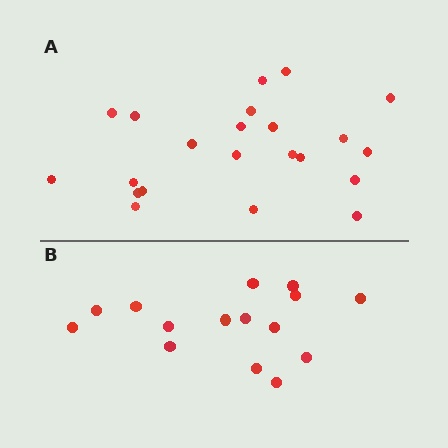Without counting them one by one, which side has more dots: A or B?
Region A (the top region) has more dots.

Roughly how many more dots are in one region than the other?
Region A has roughly 8 or so more dots than region B.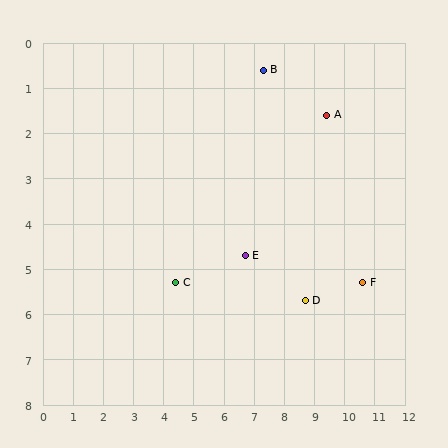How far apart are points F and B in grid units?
Points F and B are about 5.7 grid units apart.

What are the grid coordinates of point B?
Point B is at approximately (7.3, 0.6).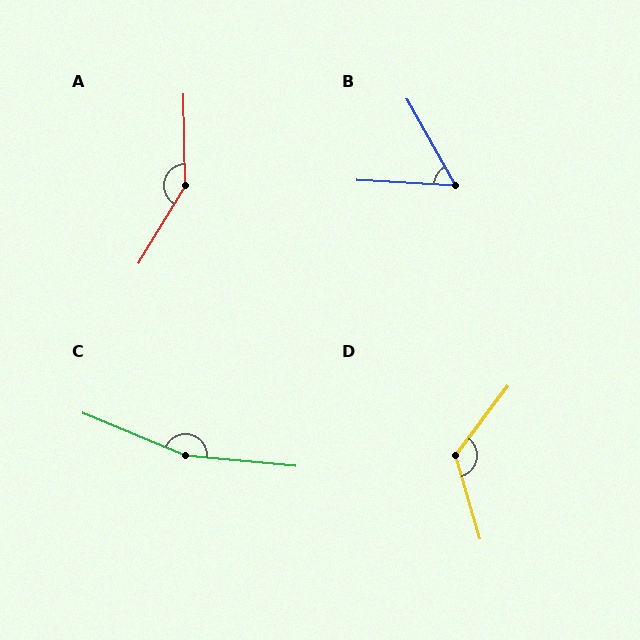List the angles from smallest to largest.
B (57°), D (127°), A (149°), C (163°).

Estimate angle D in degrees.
Approximately 127 degrees.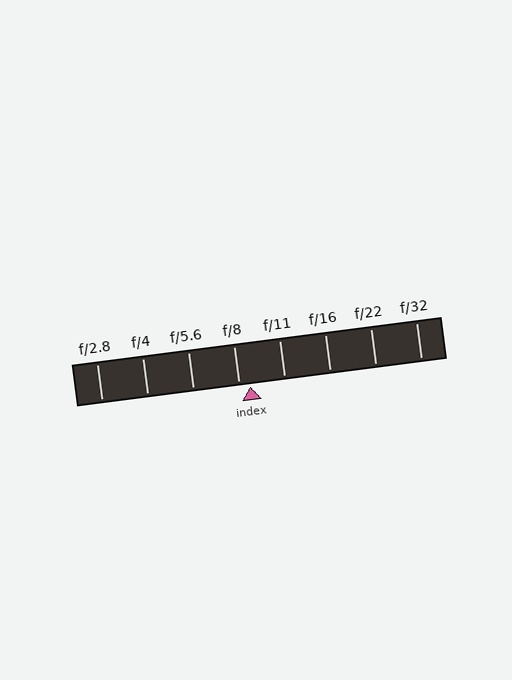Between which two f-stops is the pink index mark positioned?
The index mark is between f/8 and f/11.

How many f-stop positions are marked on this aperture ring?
There are 8 f-stop positions marked.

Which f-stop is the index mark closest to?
The index mark is closest to f/8.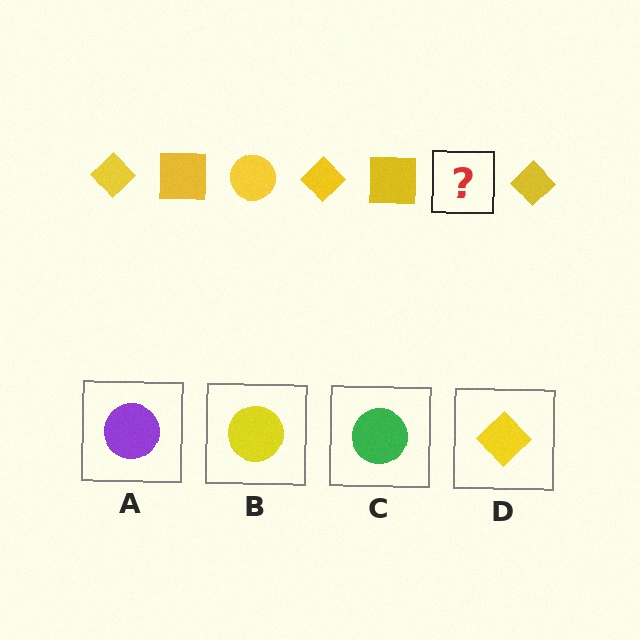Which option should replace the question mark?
Option B.